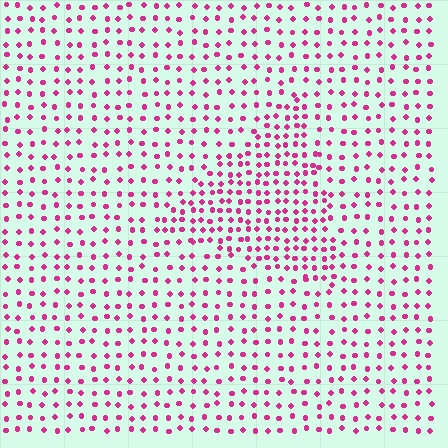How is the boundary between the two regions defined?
The boundary is defined by a change in element density (approximately 1.8x ratio). All elements are the same color, size, and shape.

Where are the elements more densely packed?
The elements are more densely packed inside the triangle boundary.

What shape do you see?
I see a triangle.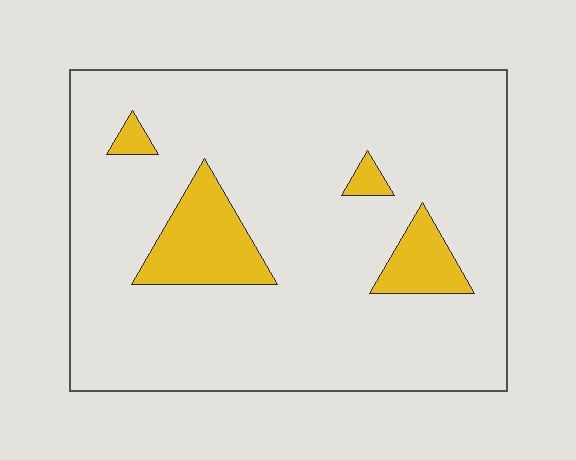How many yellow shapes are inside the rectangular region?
4.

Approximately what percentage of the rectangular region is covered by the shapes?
Approximately 10%.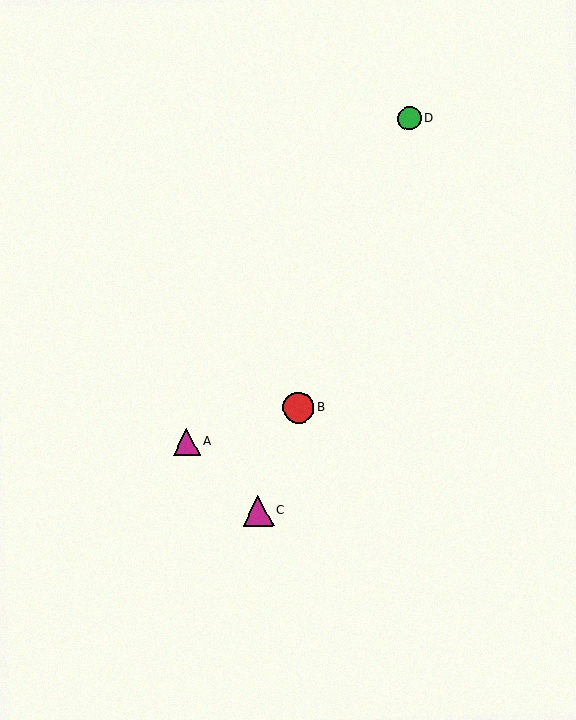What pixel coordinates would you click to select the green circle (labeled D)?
Click at (410, 119) to select the green circle D.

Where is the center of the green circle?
The center of the green circle is at (410, 119).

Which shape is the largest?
The red circle (labeled B) is the largest.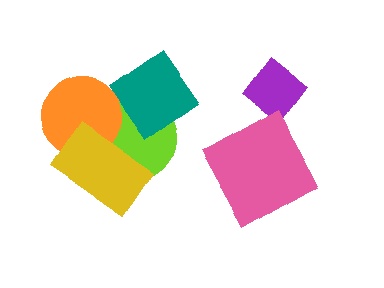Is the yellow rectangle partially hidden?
No, no other shape covers it.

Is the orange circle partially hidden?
Yes, it is partially covered by another shape.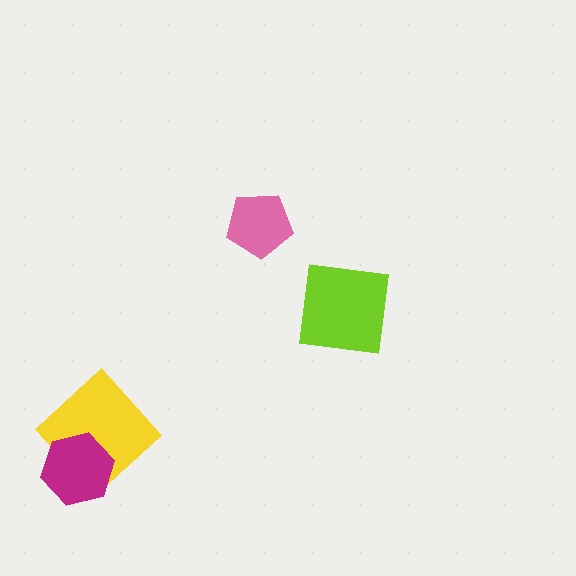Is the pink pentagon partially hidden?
No, no other shape covers it.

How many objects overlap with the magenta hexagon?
1 object overlaps with the magenta hexagon.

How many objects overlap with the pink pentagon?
0 objects overlap with the pink pentagon.